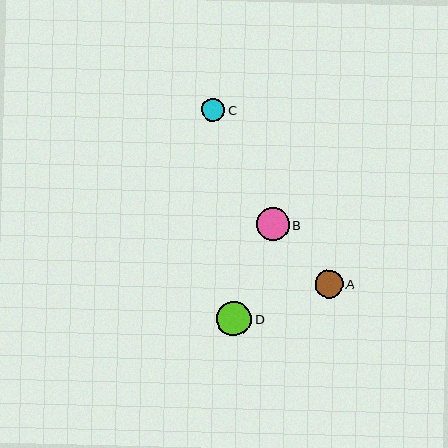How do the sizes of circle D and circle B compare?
Circle D and circle B are approximately the same size.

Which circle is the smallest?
Circle C is the smallest with a size of approximately 24 pixels.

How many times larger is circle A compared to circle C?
Circle A is approximately 1.2 times the size of circle C.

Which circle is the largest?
Circle D is the largest with a size of approximately 35 pixels.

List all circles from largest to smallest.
From largest to smallest: D, B, A, C.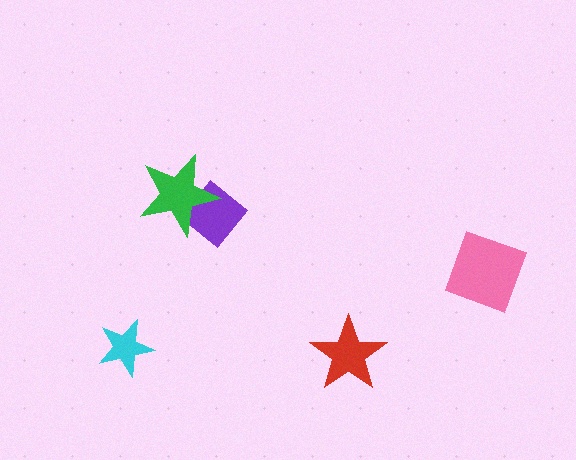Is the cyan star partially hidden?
No, no other shape covers it.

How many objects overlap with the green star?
1 object overlaps with the green star.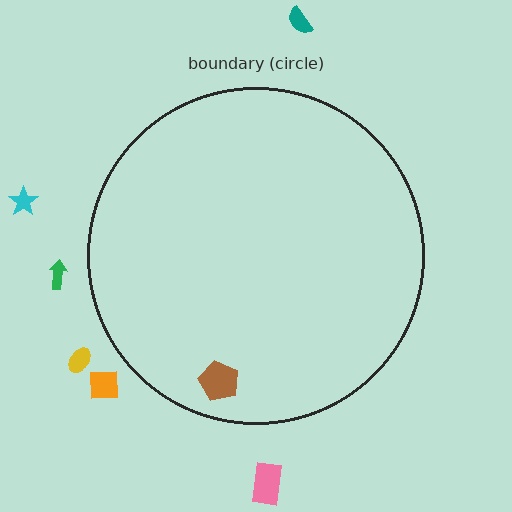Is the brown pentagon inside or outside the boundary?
Inside.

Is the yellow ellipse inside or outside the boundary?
Outside.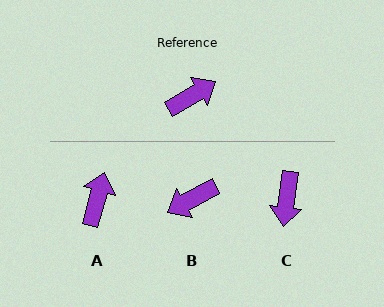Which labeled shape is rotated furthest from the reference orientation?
B, about 178 degrees away.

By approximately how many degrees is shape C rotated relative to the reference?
Approximately 128 degrees clockwise.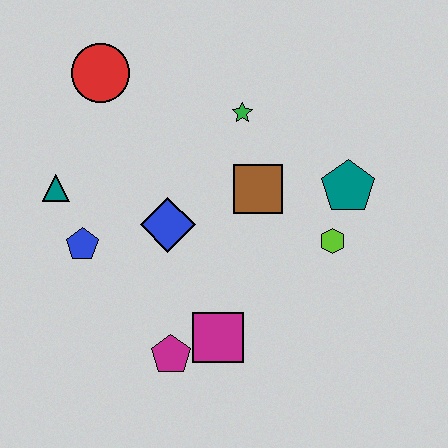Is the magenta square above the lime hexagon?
No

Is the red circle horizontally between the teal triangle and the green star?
Yes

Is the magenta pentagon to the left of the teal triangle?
No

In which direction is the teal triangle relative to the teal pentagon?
The teal triangle is to the left of the teal pentagon.